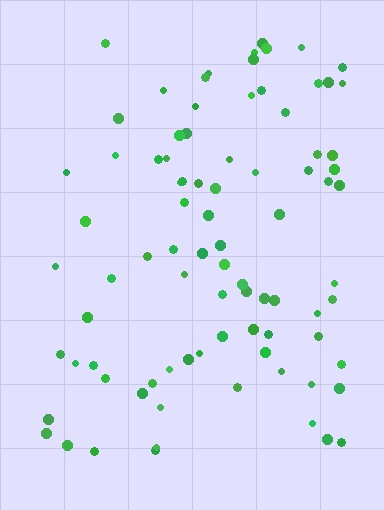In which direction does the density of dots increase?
From left to right, with the right side densest.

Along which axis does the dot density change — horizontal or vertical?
Horizontal.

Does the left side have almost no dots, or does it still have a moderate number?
Still a moderate number, just noticeably fewer than the right.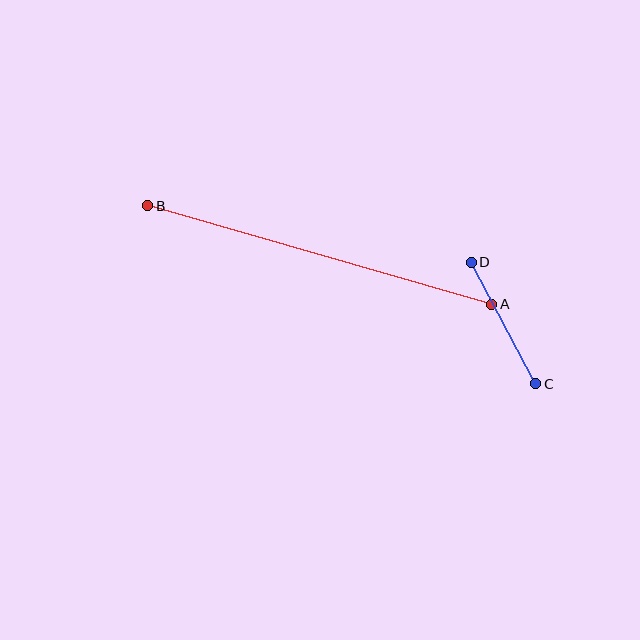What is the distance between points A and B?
The distance is approximately 358 pixels.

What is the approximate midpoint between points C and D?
The midpoint is at approximately (503, 323) pixels.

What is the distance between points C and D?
The distance is approximately 138 pixels.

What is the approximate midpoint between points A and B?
The midpoint is at approximately (320, 255) pixels.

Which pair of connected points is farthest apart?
Points A and B are farthest apart.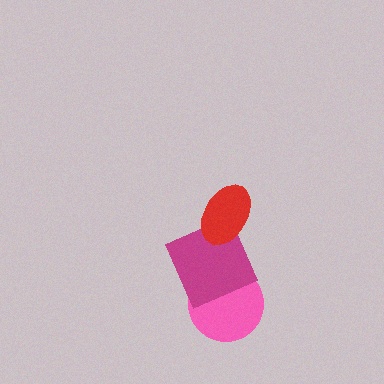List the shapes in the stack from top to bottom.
From top to bottom: the red ellipse, the magenta square, the pink circle.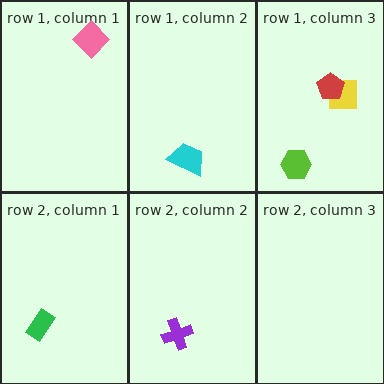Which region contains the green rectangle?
The row 2, column 1 region.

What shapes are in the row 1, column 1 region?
The pink diamond.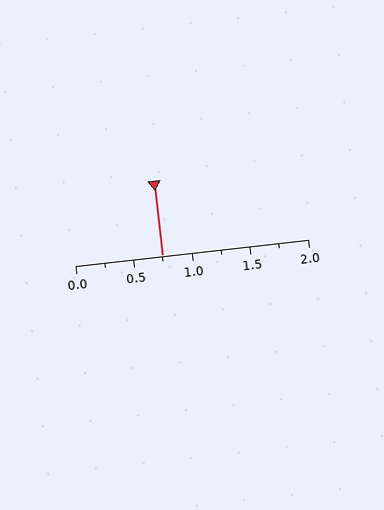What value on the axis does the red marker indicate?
The marker indicates approximately 0.75.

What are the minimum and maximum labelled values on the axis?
The axis runs from 0.0 to 2.0.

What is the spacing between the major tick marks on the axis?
The major ticks are spaced 0.5 apart.